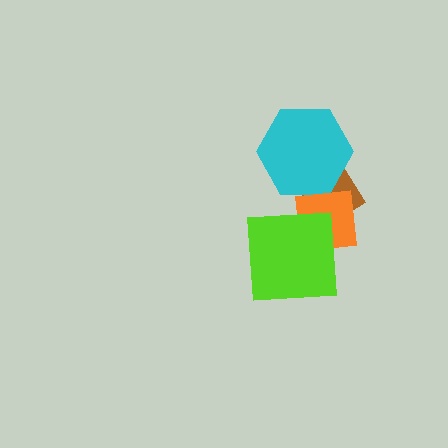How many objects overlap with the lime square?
1 object overlaps with the lime square.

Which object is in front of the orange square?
The lime square is in front of the orange square.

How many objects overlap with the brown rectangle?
2 objects overlap with the brown rectangle.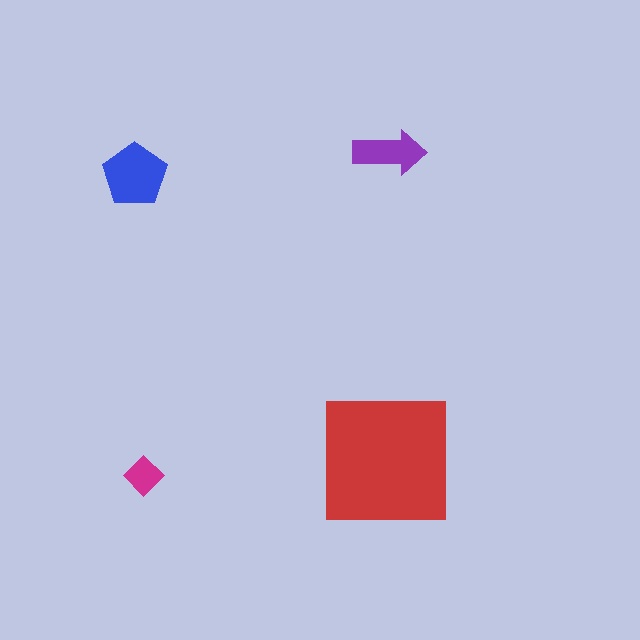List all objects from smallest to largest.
The magenta diamond, the purple arrow, the blue pentagon, the red square.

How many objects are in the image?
There are 4 objects in the image.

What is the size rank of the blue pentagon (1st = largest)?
2nd.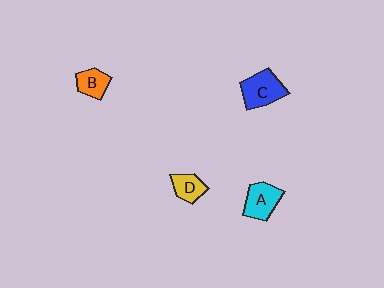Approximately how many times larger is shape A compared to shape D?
Approximately 1.4 times.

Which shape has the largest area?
Shape C (blue).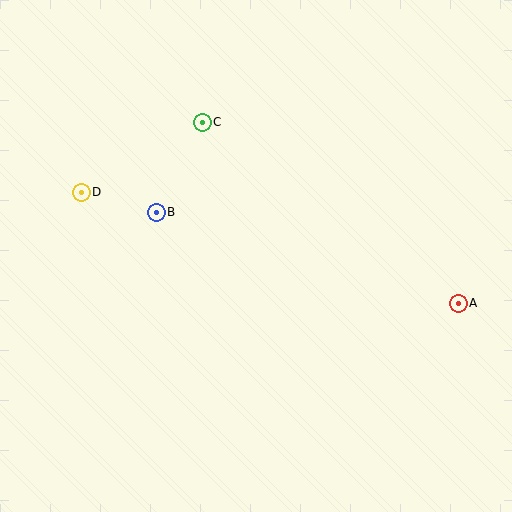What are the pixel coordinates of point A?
Point A is at (458, 303).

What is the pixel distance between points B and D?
The distance between B and D is 77 pixels.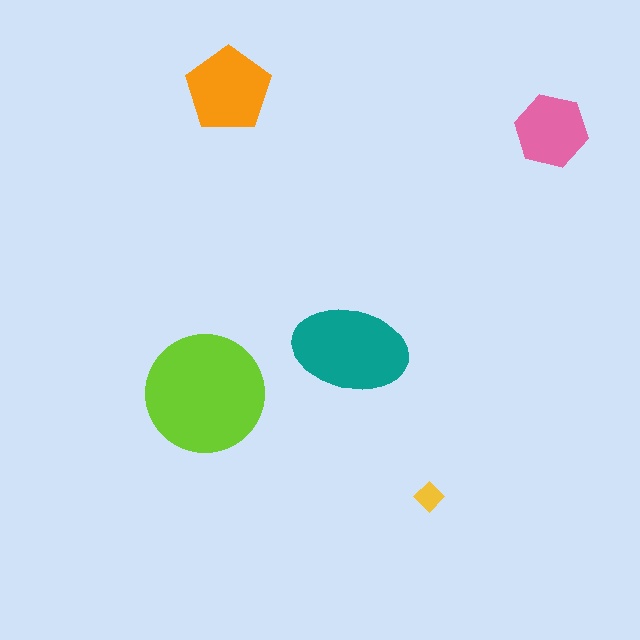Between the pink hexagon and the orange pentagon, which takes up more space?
The orange pentagon.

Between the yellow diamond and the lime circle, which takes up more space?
The lime circle.